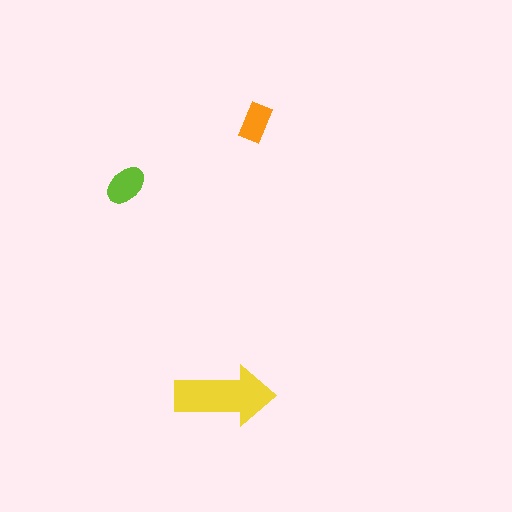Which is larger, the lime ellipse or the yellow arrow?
The yellow arrow.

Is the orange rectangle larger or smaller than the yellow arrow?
Smaller.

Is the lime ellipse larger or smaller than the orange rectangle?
Larger.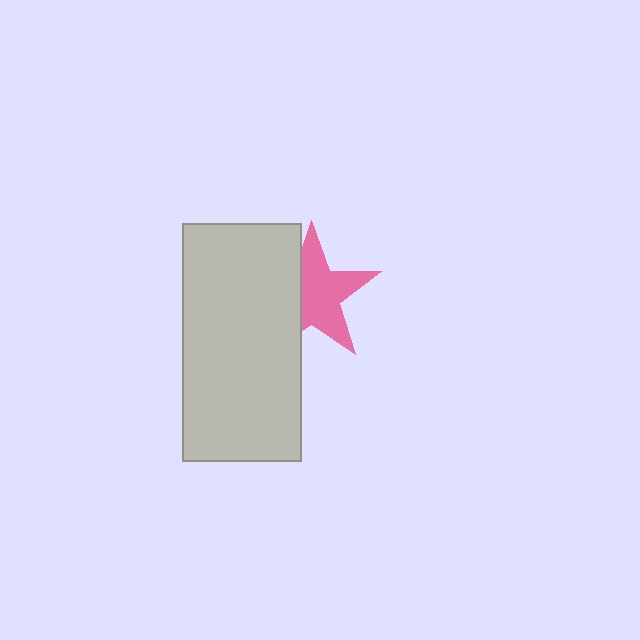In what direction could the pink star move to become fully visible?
The pink star could move right. That would shift it out from behind the light gray rectangle entirely.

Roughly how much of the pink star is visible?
About half of it is visible (roughly 65%).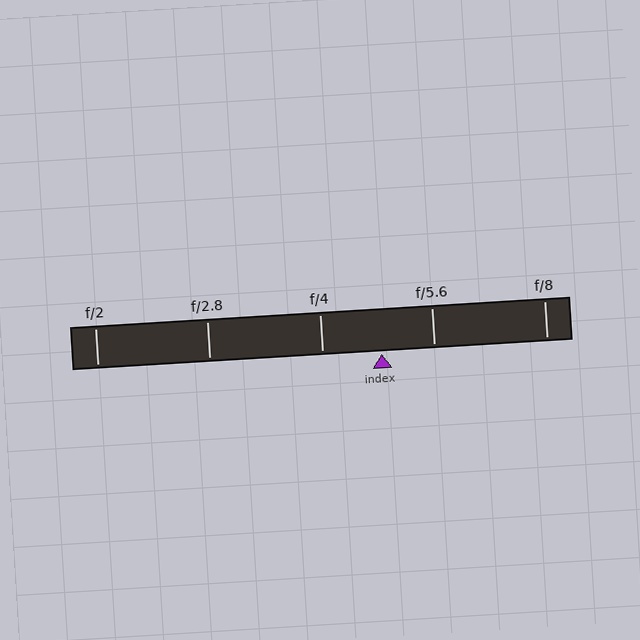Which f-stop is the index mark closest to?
The index mark is closest to f/5.6.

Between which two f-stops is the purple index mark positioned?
The index mark is between f/4 and f/5.6.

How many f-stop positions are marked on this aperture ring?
There are 5 f-stop positions marked.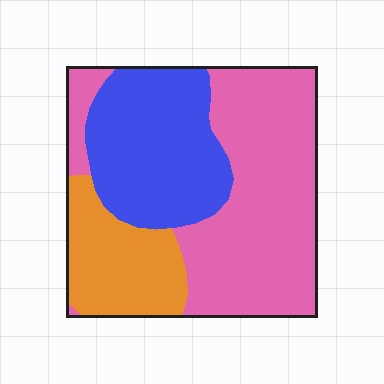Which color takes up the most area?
Pink, at roughly 50%.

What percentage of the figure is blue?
Blue covers 31% of the figure.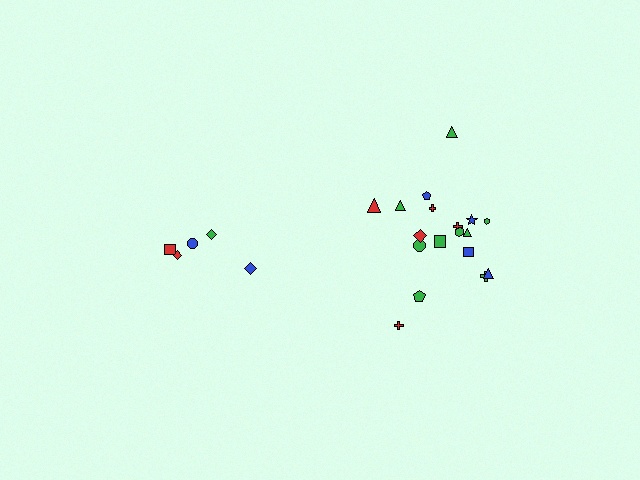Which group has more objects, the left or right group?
The right group.